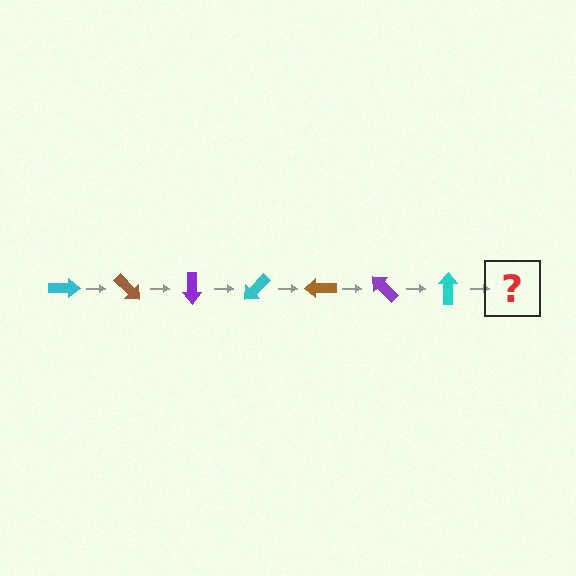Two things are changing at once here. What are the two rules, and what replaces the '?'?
The two rules are that it rotates 45 degrees each step and the color cycles through cyan, brown, and purple. The '?' should be a brown arrow, rotated 315 degrees from the start.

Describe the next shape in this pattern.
It should be a brown arrow, rotated 315 degrees from the start.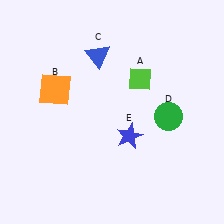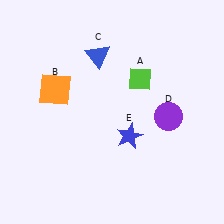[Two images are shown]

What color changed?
The circle (D) changed from green in Image 1 to purple in Image 2.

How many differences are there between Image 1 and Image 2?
There is 1 difference between the two images.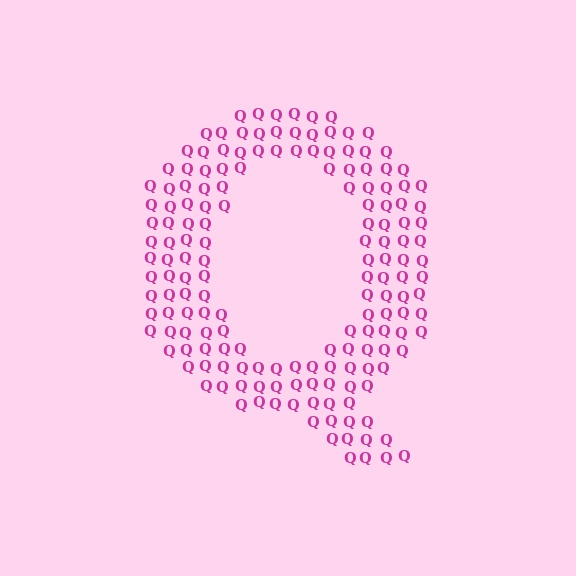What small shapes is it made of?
It is made of small letter Q's.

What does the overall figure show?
The overall figure shows the letter Q.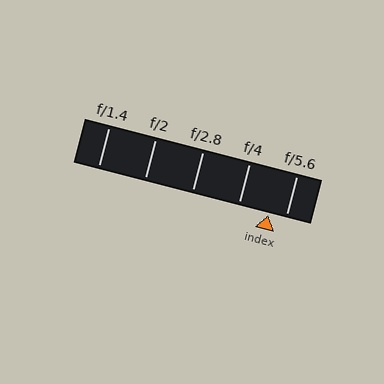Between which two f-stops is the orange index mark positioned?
The index mark is between f/4 and f/5.6.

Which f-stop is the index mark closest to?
The index mark is closest to f/5.6.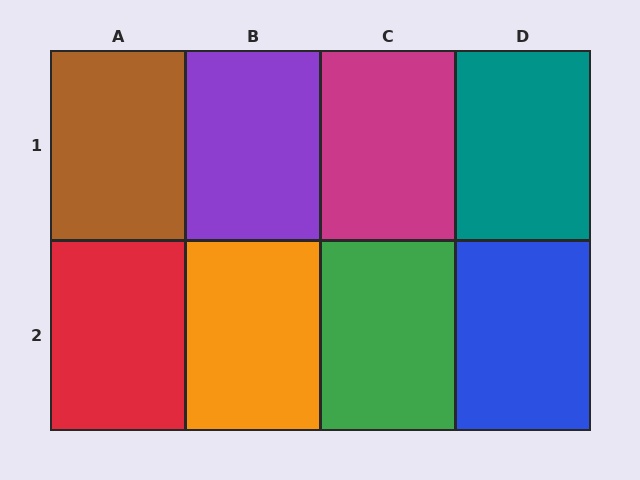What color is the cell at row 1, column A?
Brown.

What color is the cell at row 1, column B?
Purple.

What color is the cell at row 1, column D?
Teal.